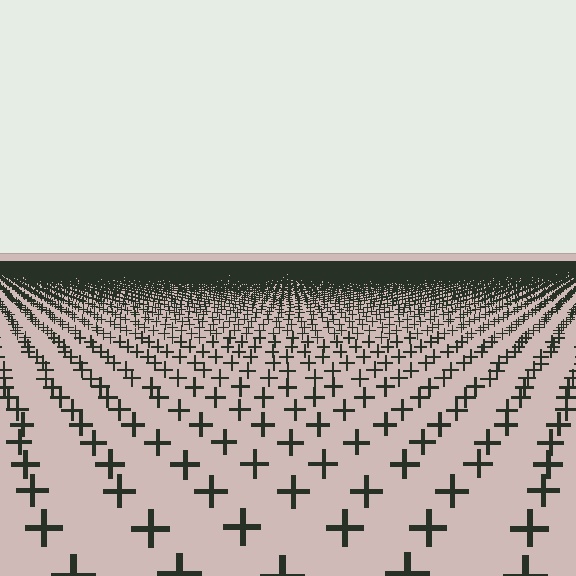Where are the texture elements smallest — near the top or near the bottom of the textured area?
Near the top.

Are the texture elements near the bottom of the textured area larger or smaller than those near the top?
Larger. Near the bottom, elements are closer to the viewer and appear at a bigger on-screen size.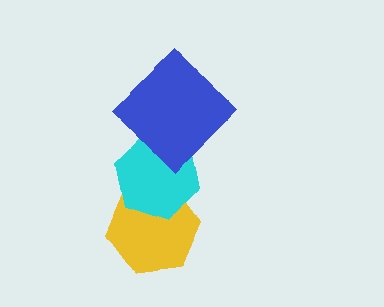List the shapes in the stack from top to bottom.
From top to bottom: the blue diamond, the cyan hexagon, the yellow hexagon.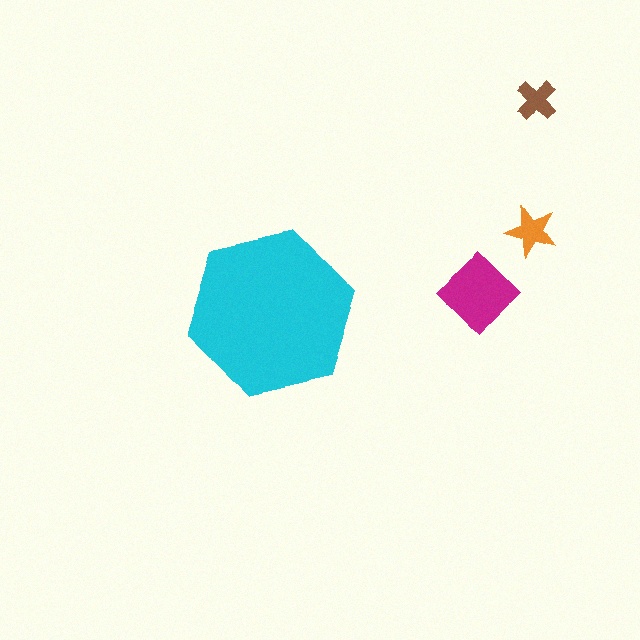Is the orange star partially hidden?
No, the orange star is fully visible.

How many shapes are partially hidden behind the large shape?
0 shapes are partially hidden.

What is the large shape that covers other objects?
A cyan hexagon.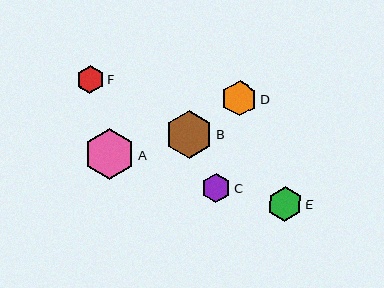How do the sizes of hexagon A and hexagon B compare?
Hexagon A and hexagon B are approximately the same size.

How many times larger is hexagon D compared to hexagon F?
Hexagon D is approximately 1.3 times the size of hexagon F.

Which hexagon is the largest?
Hexagon A is the largest with a size of approximately 51 pixels.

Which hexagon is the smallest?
Hexagon F is the smallest with a size of approximately 27 pixels.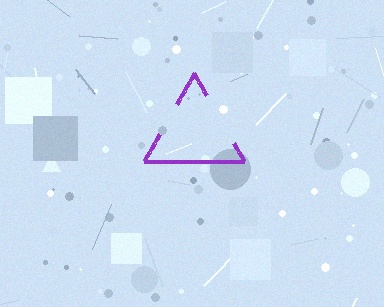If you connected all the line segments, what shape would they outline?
They would outline a triangle.